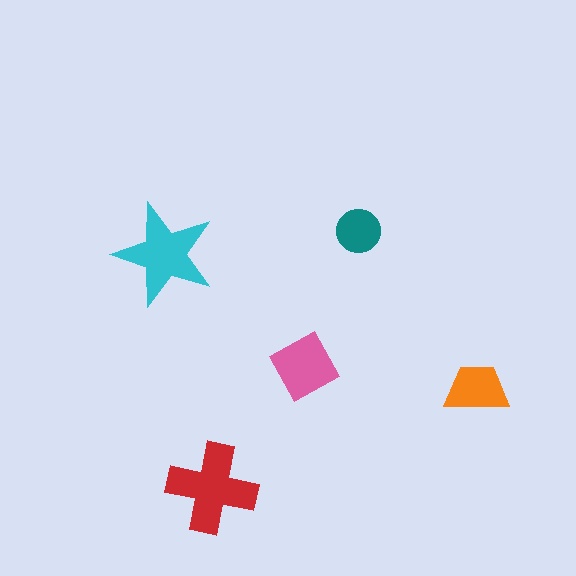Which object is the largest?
The red cross.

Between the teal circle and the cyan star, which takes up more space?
The cyan star.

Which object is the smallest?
The teal circle.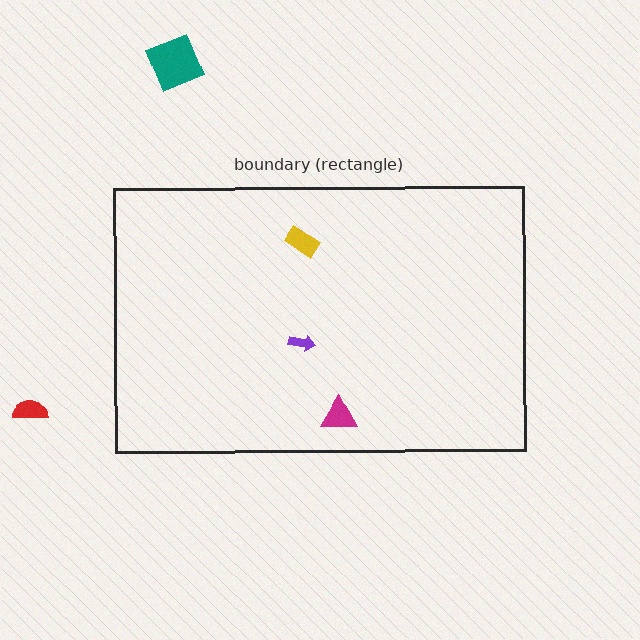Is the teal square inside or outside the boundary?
Outside.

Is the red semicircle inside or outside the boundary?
Outside.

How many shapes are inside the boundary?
3 inside, 2 outside.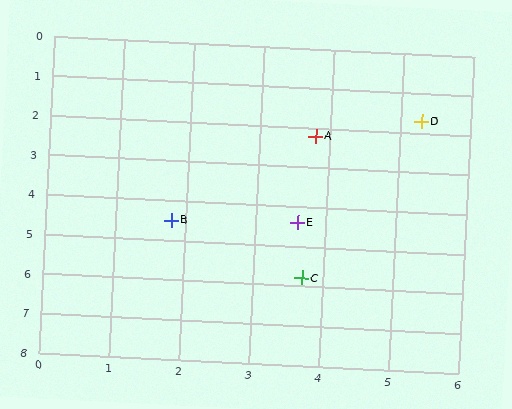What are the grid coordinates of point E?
Point E is at approximately (3.6, 4.4).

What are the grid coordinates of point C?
Point C is at approximately (3.7, 5.8).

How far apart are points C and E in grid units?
Points C and E are about 1.4 grid units apart.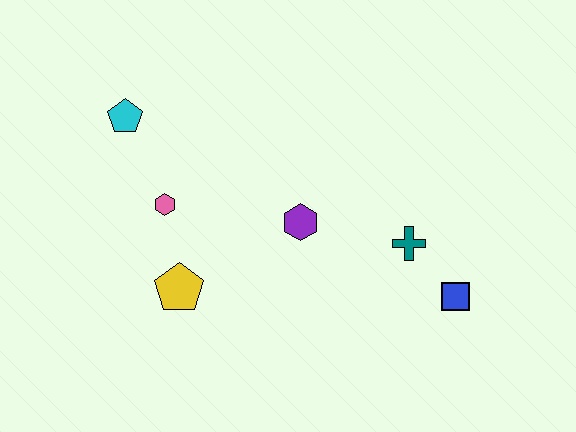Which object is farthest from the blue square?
The cyan pentagon is farthest from the blue square.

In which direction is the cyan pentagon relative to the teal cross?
The cyan pentagon is to the left of the teal cross.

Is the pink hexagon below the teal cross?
No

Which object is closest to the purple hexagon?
The teal cross is closest to the purple hexagon.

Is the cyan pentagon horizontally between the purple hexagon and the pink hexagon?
No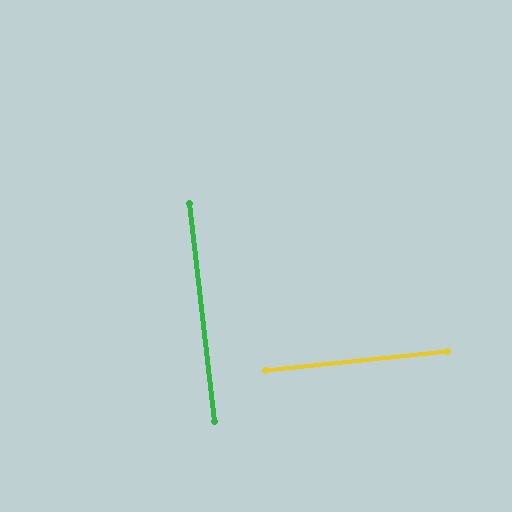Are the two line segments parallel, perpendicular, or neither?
Perpendicular — they meet at approximately 90°.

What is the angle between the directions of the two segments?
Approximately 90 degrees.